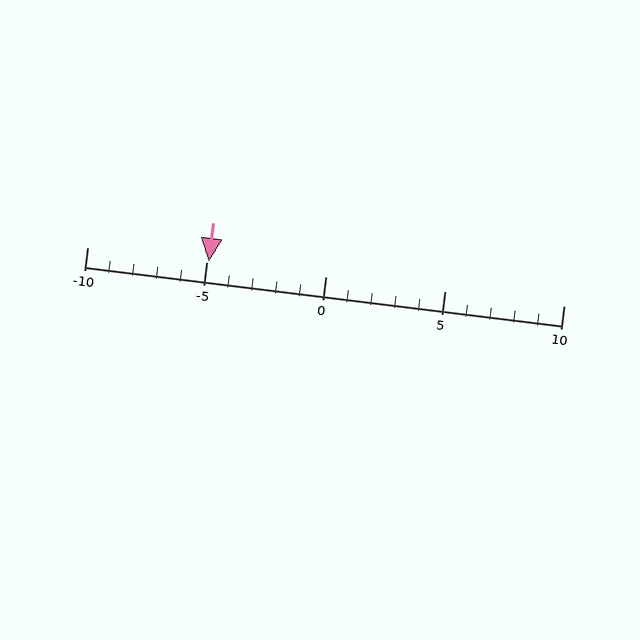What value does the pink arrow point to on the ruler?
The pink arrow points to approximately -5.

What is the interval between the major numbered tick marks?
The major tick marks are spaced 5 units apart.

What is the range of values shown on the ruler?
The ruler shows values from -10 to 10.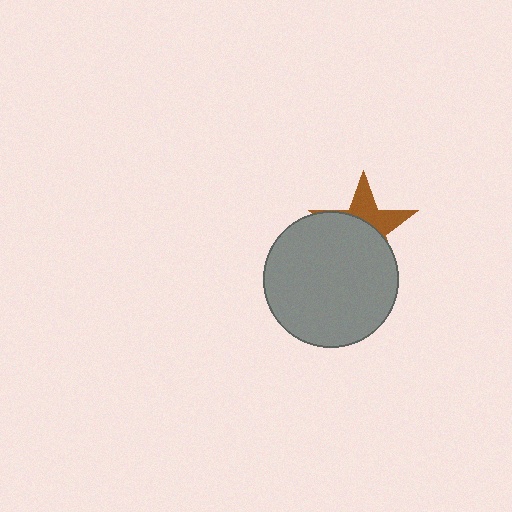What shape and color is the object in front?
The object in front is a gray circle.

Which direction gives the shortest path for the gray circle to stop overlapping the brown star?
Moving down gives the shortest separation.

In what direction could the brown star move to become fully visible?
The brown star could move up. That would shift it out from behind the gray circle entirely.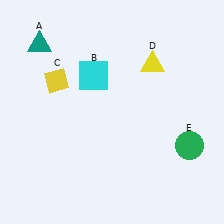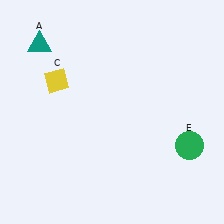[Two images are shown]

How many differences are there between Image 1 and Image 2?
There are 2 differences between the two images.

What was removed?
The yellow triangle (D), the cyan square (B) were removed in Image 2.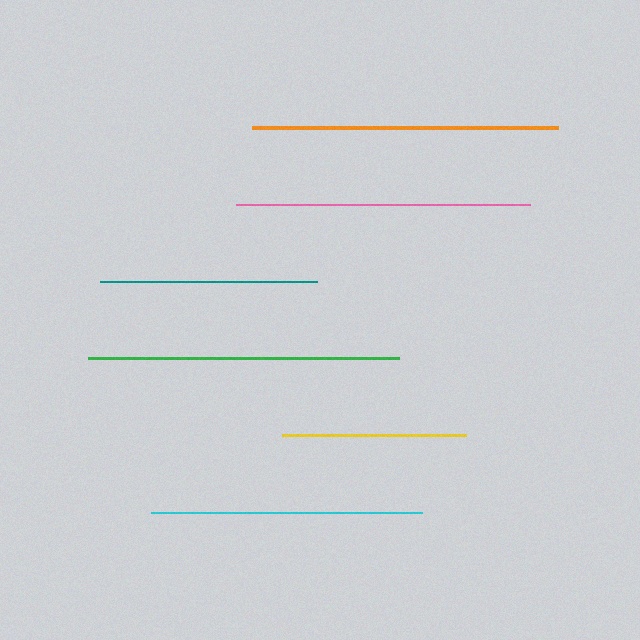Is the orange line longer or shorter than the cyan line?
The orange line is longer than the cyan line.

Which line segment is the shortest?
The yellow line is the shortest at approximately 185 pixels.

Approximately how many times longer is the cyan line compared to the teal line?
The cyan line is approximately 1.3 times the length of the teal line.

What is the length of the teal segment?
The teal segment is approximately 216 pixels long.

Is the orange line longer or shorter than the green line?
The green line is longer than the orange line.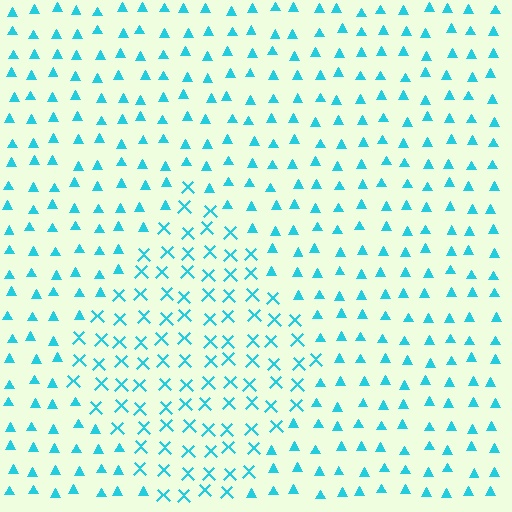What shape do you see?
I see a diamond.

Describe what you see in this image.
The image is filled with small cyan elements arranged in a uniform grid. A diamond-shaped region contains X marks, while the surrounding area contains triangles. The boundary is defined purely by the change in element shape.